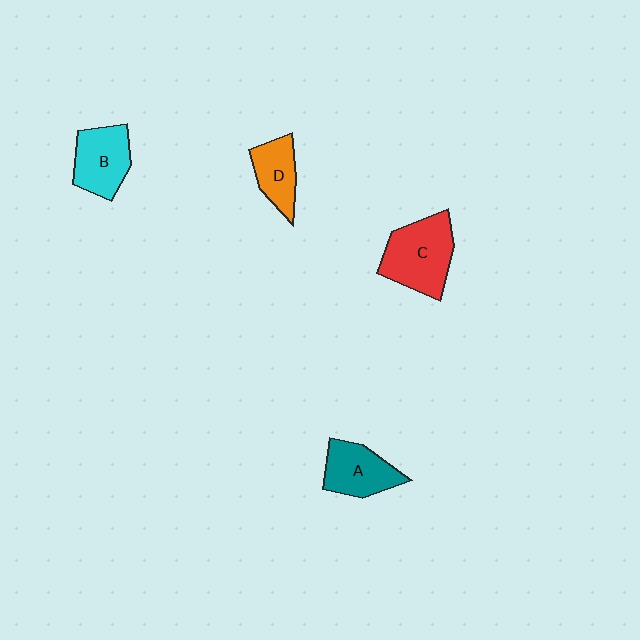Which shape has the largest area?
Shape C (red).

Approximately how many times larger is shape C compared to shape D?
Approximately 1.7 times.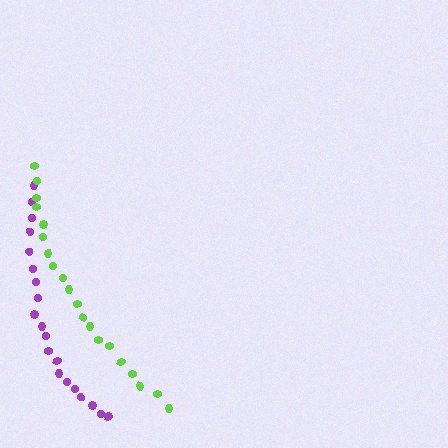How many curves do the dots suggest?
There are 2 distinct paths.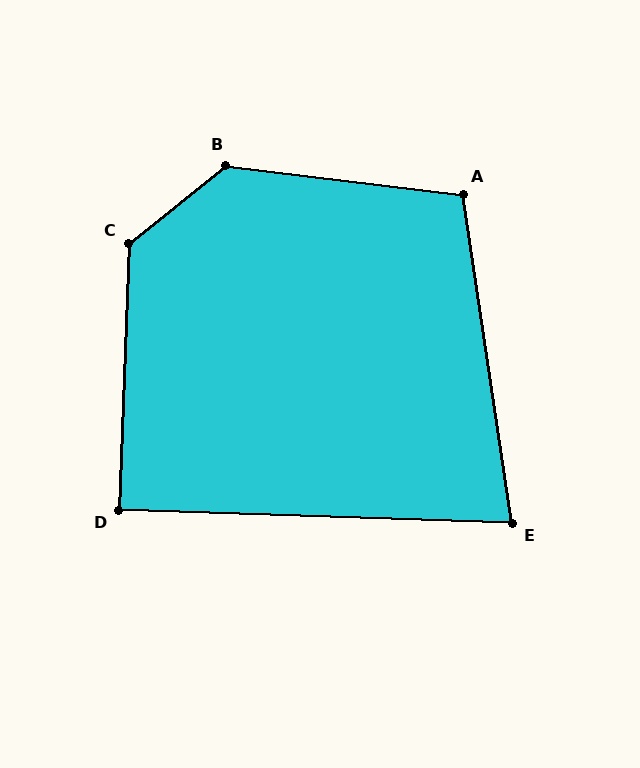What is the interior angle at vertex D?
Approximately 90 degrees (approximately right).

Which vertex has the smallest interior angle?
E, at approximately 80 degrees.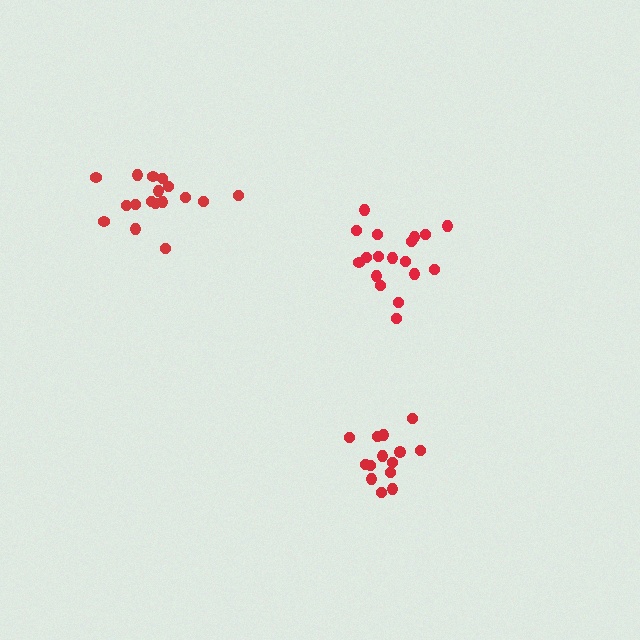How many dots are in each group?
Group 1: 18 dots, Group 2: 17 dots, Group 3: 14 dots (49 total).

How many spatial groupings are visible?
There are 3 spatial groupings.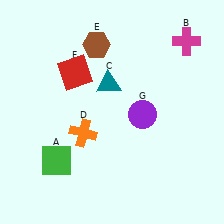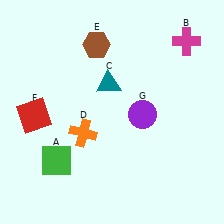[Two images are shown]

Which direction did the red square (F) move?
The red square (F) moved down.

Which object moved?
The red square (F) moved down.